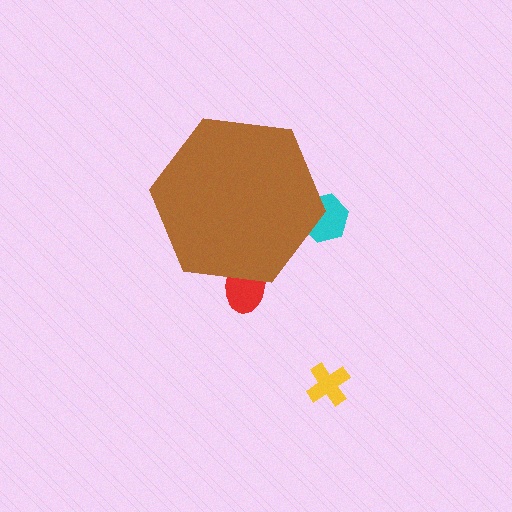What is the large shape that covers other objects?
A brown hexagon.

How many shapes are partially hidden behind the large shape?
2 shapes are partially hidden.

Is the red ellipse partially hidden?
Yes, the red ellipse is partially hidden behind the brown hexagon.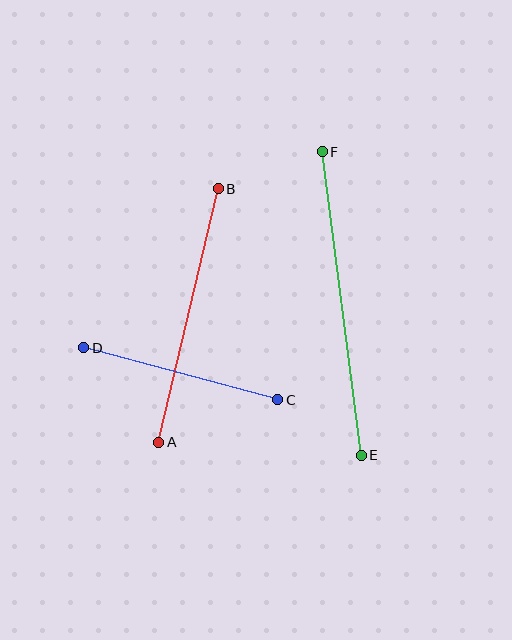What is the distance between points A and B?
The distance is approximately 260 pixels.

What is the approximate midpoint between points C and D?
The midpoint is at approximately (181, 374) pixels.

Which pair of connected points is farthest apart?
Points E and F are farthest apart.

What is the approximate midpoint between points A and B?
The midpoint is at approximately (188, 315) pixels.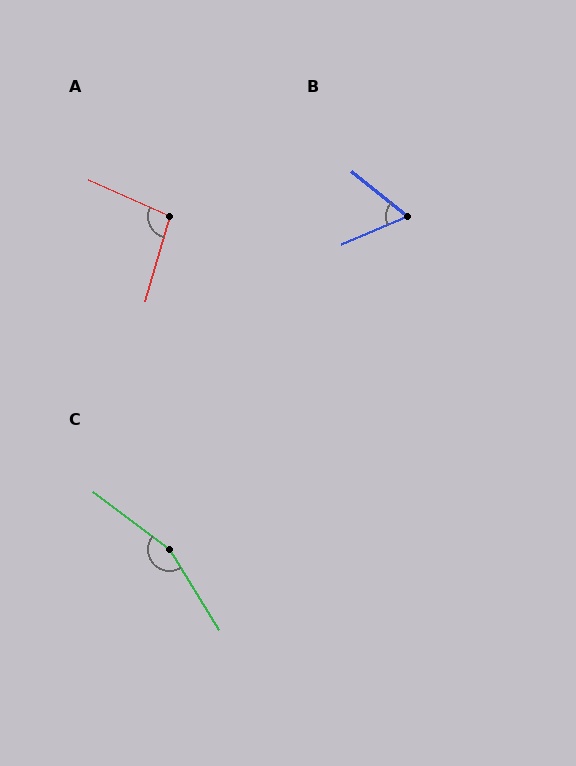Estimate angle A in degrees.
Approximately 98 degrees.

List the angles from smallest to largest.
B (62°), A (98°), C (159°).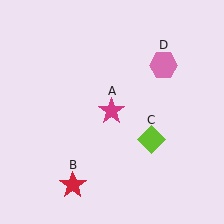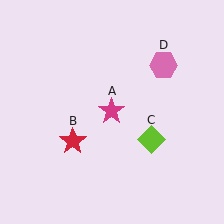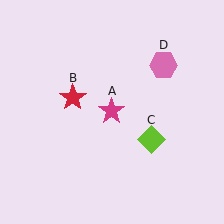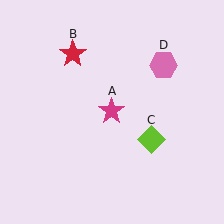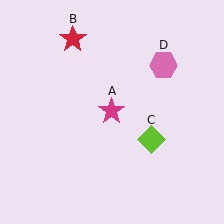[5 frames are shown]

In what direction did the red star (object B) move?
The red star (object B) moved up.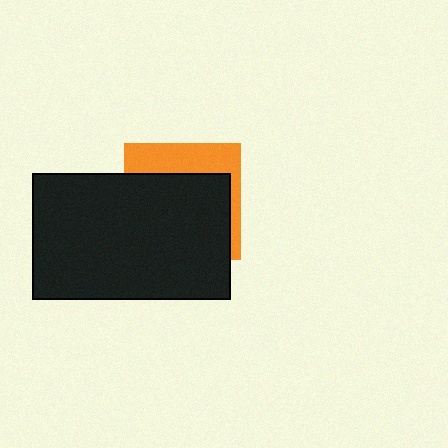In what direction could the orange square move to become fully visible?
The orange square could move up. That would shift it out from behind the black rectangle entirely.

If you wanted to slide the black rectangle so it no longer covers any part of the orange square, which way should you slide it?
Slide it down — that is the most direct way to separate the two shapes.